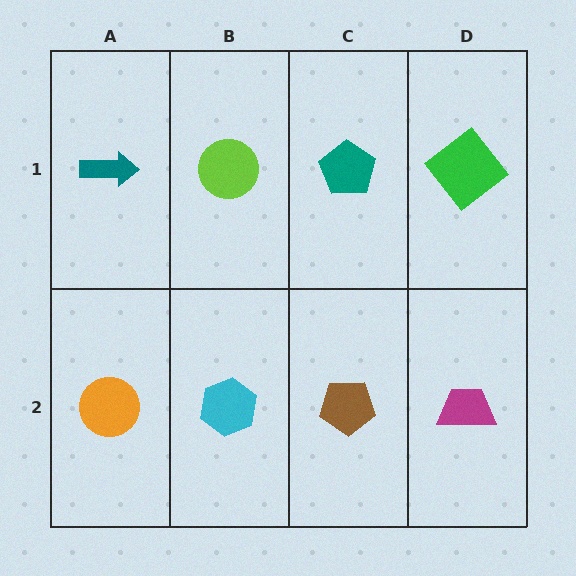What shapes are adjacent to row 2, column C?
A teal pentagon (row 1, column C), a cyan hexagon (row 2, column B), a magenta trapezoid (row 2, column D).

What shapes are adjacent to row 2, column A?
A teal arrow (row 1, column A), a cyan hexagon (row 2, column B).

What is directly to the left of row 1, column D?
A teal pentagon.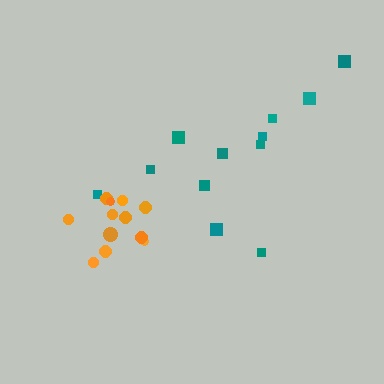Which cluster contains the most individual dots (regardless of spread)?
Teal (12).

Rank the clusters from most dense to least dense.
orange, teal.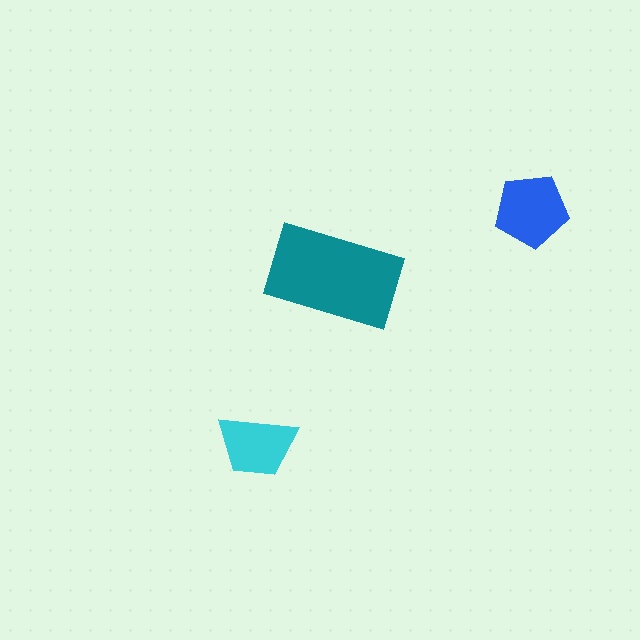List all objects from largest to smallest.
The teal rectangle, the blue pentagon, the cyan trapezoid.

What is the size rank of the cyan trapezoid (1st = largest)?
3rd.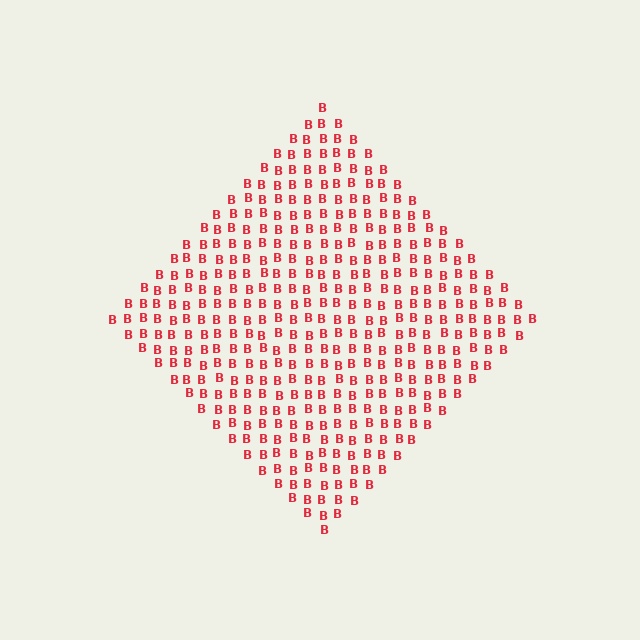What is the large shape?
The large shape is a diamond.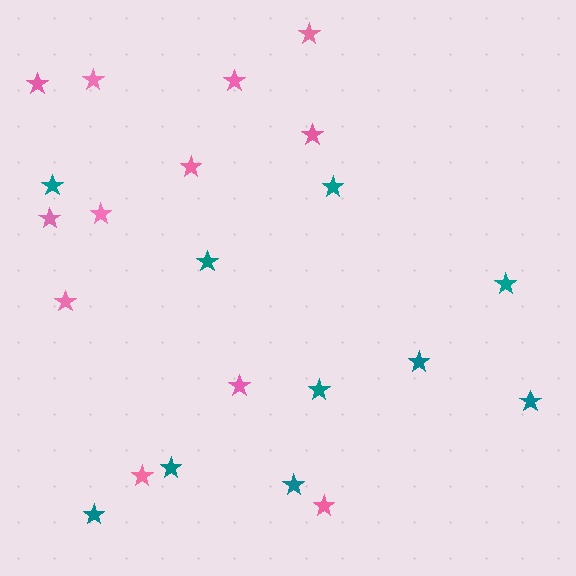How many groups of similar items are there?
There are 2 groups: one group of pink stars (12) and one group of teal stars (10).